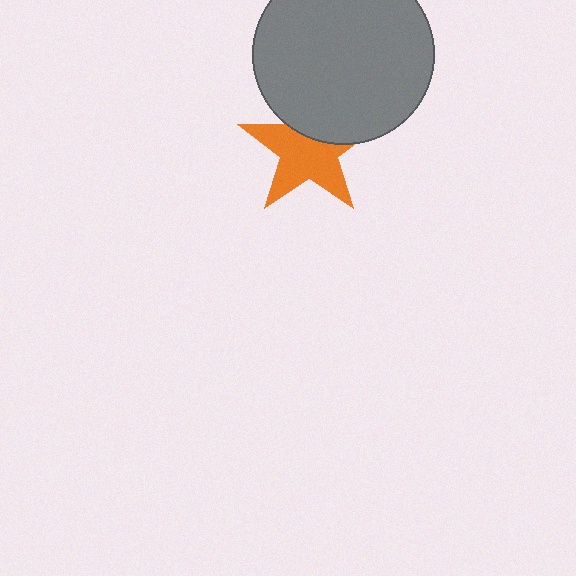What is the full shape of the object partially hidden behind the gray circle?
The partially hidden object is an orange star.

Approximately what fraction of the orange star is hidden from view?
Roughly 34% of the orange star is hidden behind the gray circle.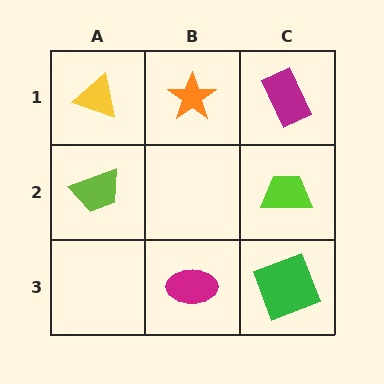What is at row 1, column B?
An orange star.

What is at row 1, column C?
A magenta rectangle.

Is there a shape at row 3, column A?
No, that cell is empty.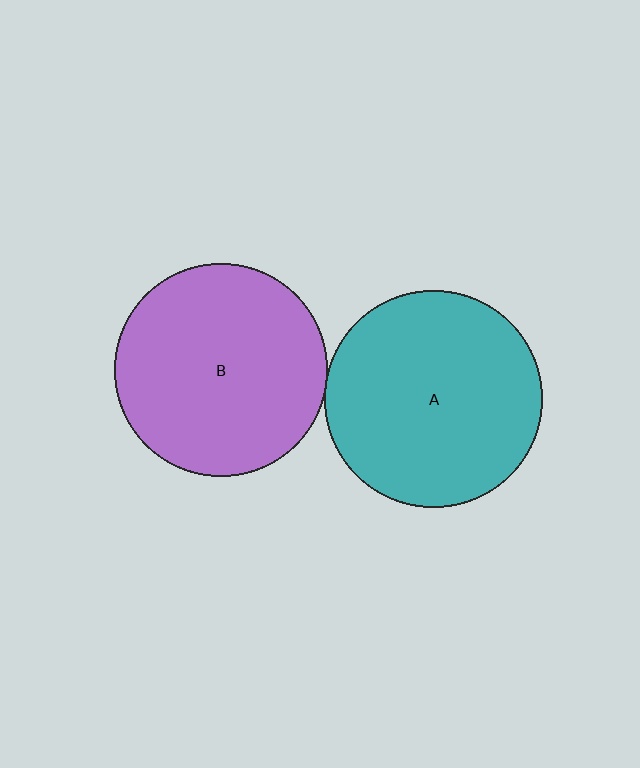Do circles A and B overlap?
Yes.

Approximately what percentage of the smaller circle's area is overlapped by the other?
Approximately 5%.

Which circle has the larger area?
Circle A (teal).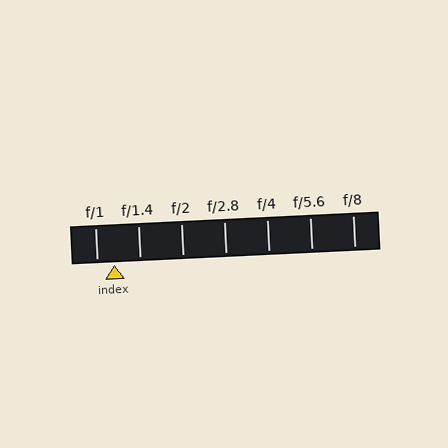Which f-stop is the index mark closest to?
The index mark is closest to f/1.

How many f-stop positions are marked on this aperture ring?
There are 7 f-stop positions marked.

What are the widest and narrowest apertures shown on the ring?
The widest aperture shown is f/1 and the narrowest is f/8.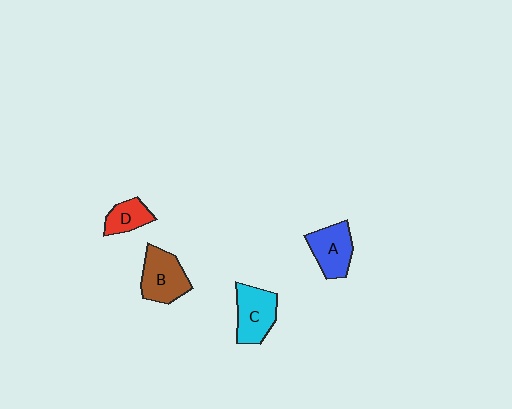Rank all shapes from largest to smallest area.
From largest to smallest: B (brown), C (cyan), A (blue), D (red).